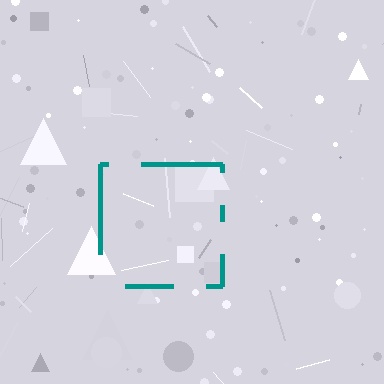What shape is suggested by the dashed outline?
The dashed outline suggests a square.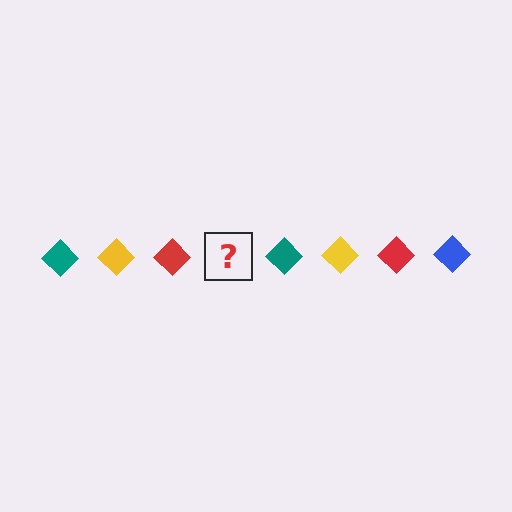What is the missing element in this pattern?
The missing element is a blue diamond.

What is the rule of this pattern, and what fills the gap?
The rule is that the pattern cycles through teal, yellow, red, blue diamonds. The gap should be filled with a blue diamond.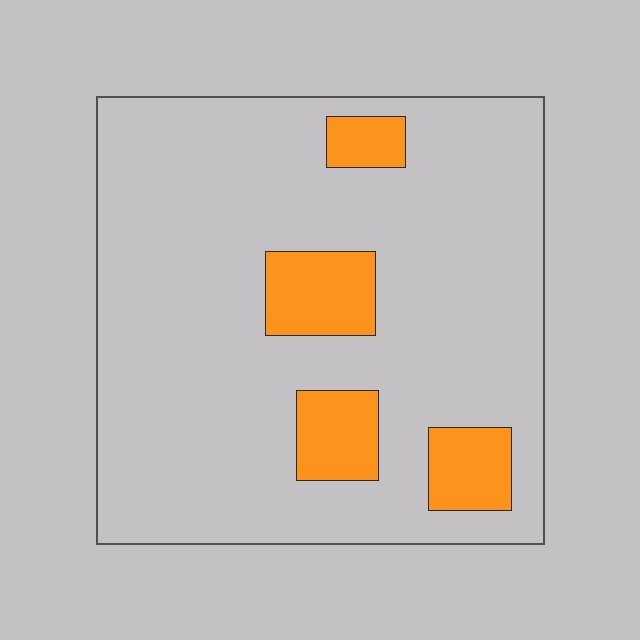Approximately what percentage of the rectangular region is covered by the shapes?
Approximately 15%.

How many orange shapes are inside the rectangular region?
4.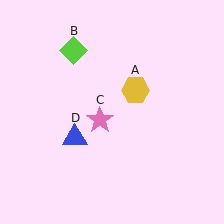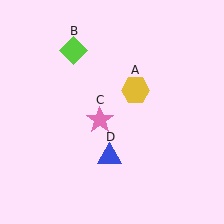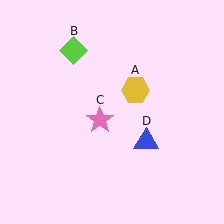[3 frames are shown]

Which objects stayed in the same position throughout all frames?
Yellow hexagon (object A) and lime diamond (object B) and pink star (object C) remained stationary.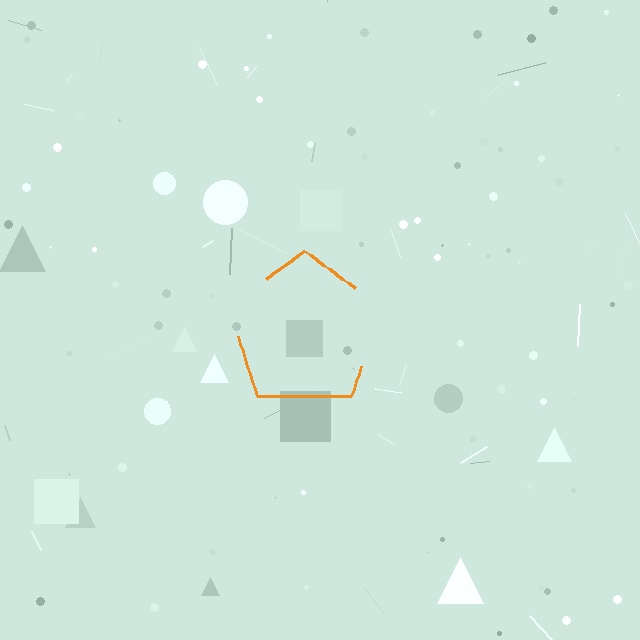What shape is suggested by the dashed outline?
The dashed outline suggests a pentagon.